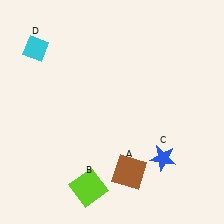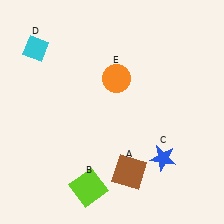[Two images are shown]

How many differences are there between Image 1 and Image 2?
There is 1 difference between the two images.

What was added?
An orange circle (E) was added in Image 2.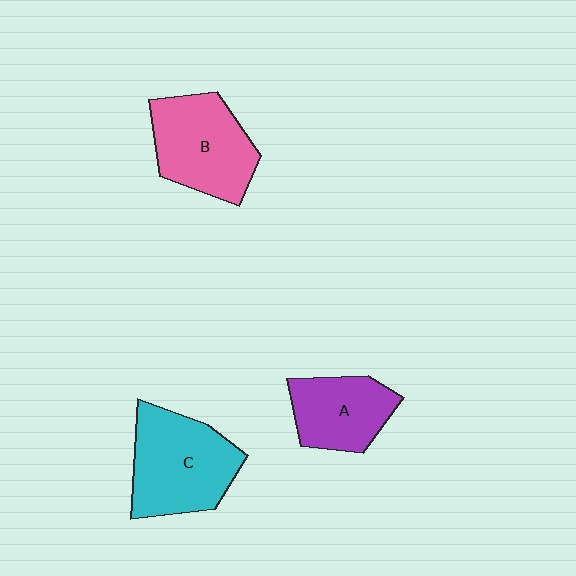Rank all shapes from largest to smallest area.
From largest to smallest: C (cyan), B (pink), A (purple).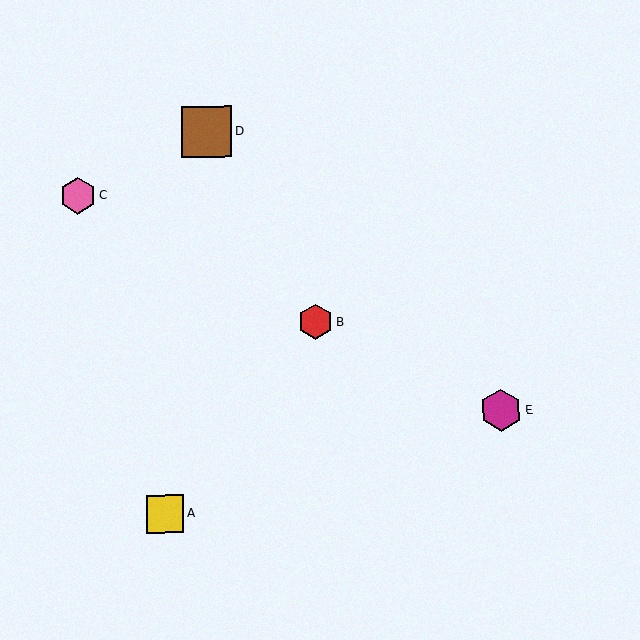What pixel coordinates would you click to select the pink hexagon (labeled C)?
Click at (78, 196) to select the pink hexagon C.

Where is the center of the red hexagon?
The center of the red hexagon is at (316, 322).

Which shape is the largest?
The brown square (labeled D) is the largest.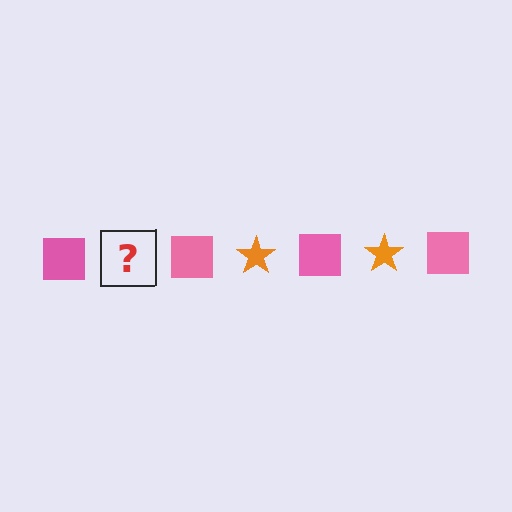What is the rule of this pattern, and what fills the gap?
The rule is that the pattern alternates between pink square and orange star. The gap should be filled with an orange star.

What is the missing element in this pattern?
The missing element is an orange star.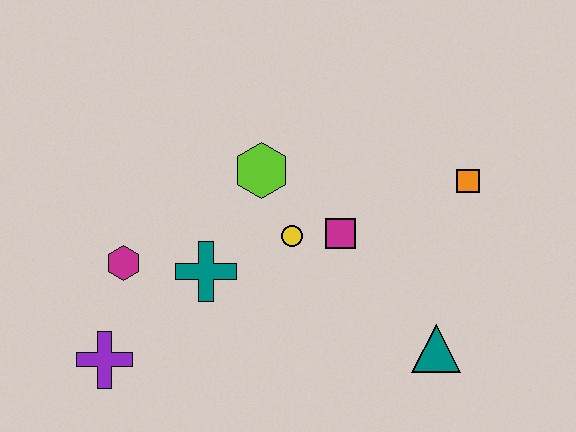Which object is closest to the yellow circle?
The magenta square is closest to the yellow circle.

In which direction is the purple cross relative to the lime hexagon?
The purple cross is below the lime hexagon.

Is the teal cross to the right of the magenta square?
No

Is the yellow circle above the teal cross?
Yes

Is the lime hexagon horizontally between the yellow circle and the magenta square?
No